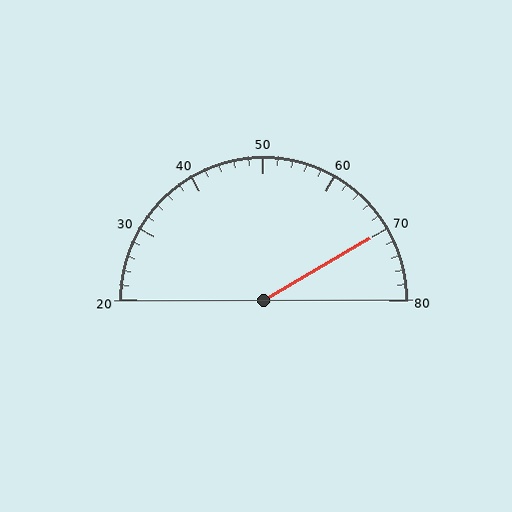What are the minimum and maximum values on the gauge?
The gauge ranges from 20 to 80.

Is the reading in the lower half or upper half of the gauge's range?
The reading is in the upper half of the range (20 to 80).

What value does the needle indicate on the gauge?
The needle indicates approximately 70.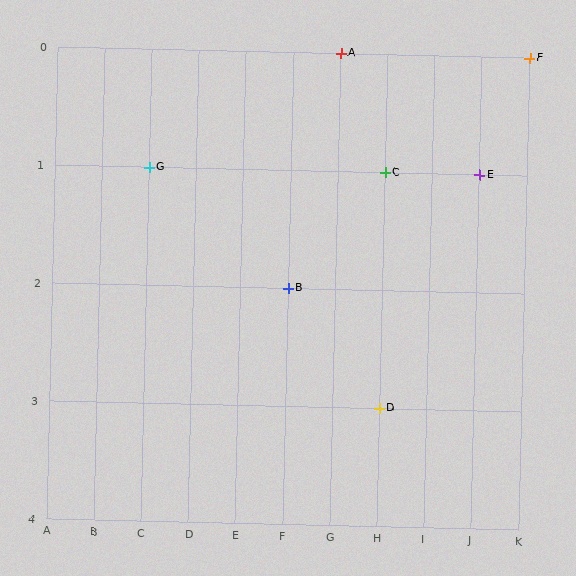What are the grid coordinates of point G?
Point G is at grid coordinates (C, 1).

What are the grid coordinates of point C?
Point C is at grid coordinates (H, 1).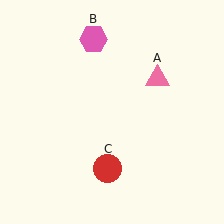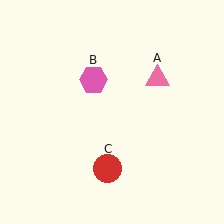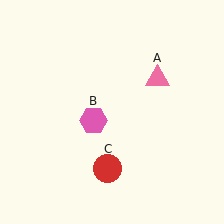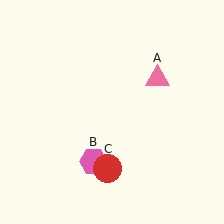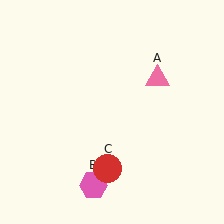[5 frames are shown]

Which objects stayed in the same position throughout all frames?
Pink triangle (object A) and red circle (object C) remained stationary.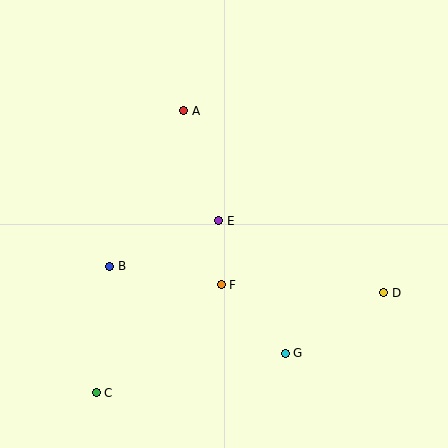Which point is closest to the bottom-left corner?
Point C is closest to the bottom-left corner.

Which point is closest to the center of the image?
Point E at (219, 221) is closest to the center.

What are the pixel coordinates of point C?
Point C is at (96, 393).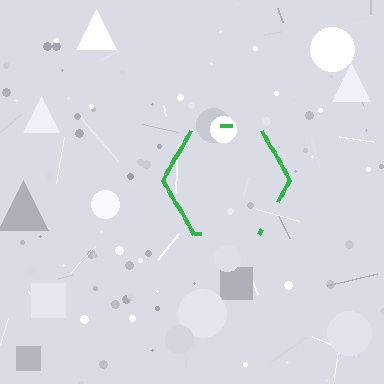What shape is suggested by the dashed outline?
The dashed outline suggests a hexagon.